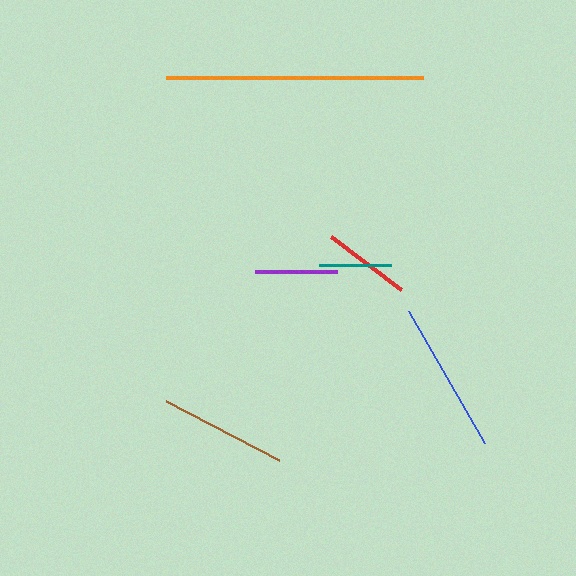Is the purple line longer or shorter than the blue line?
The blue line is longer than the purple line.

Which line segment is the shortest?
The teal line is the shortest at approximately 73 pixels.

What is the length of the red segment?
The red segment is approximately 88 pixels long.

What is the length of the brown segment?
The brown segment is approximately 128 pixels long.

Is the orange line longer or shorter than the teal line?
The orange line is longer than the teal line.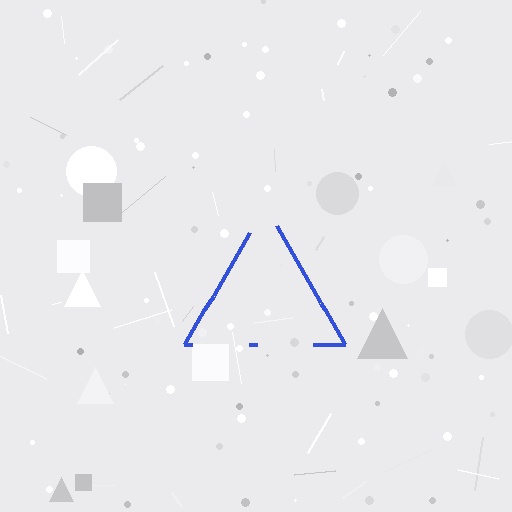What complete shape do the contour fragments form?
The contour fragments form a triangle.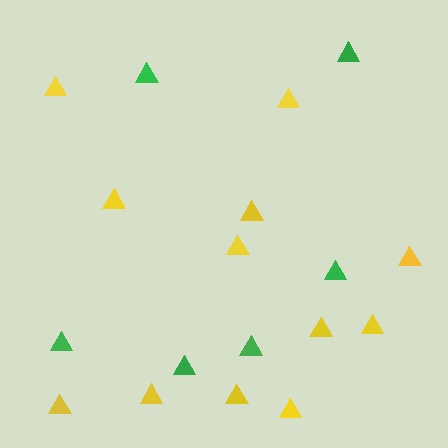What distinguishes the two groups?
There are 2 groups: one group of yellow triangles (12) and one group of green triangles (6).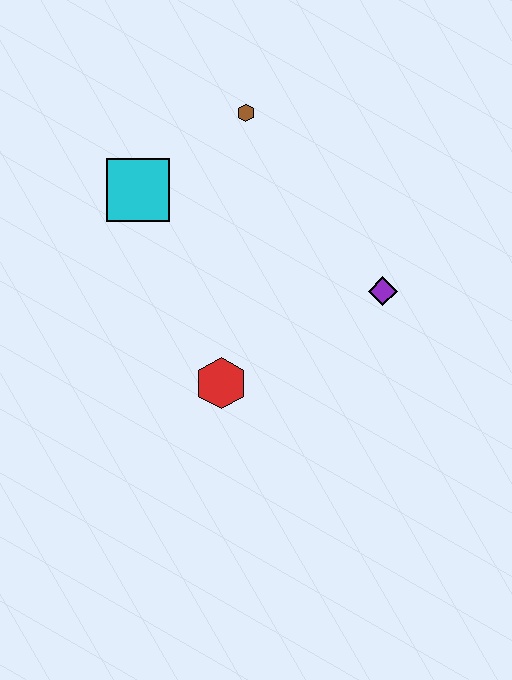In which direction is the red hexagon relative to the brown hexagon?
The red hexagon is below the brown hexagon.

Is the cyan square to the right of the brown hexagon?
No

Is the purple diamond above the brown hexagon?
No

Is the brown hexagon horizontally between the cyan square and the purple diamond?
Yes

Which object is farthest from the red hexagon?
The brown hexagon is farthest from the red hexagon.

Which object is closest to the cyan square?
The brown hexagon is closest to the cyan square.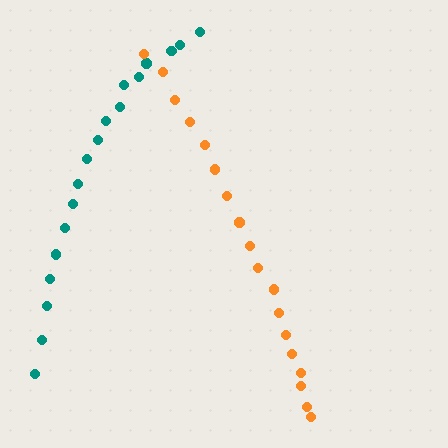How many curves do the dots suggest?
There are 2 distinct paths.